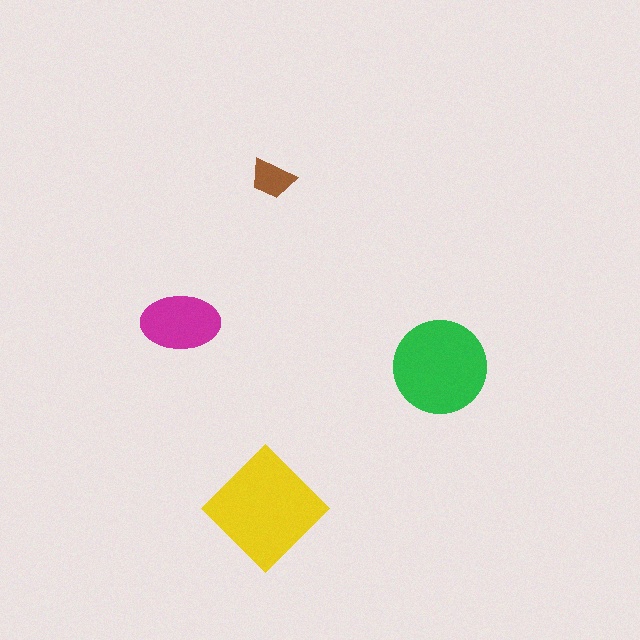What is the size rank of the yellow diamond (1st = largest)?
1st.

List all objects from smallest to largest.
The brown trapezoid, the magenta ellipse, the green circle, the yellow diamond.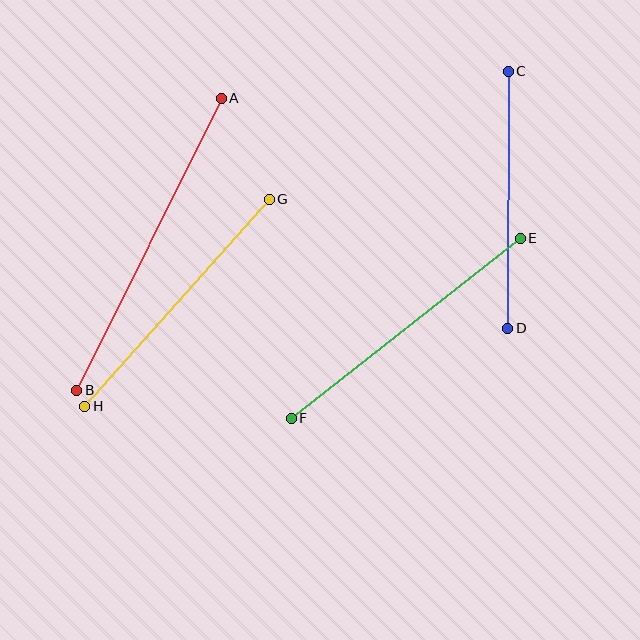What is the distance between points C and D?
The distance is approximately 257 pixels.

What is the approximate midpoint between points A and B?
The midpoint is at approximately (149, 244) pixels.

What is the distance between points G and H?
The distance is approximately 277 pixels.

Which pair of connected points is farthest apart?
Points A and B are farthest apart.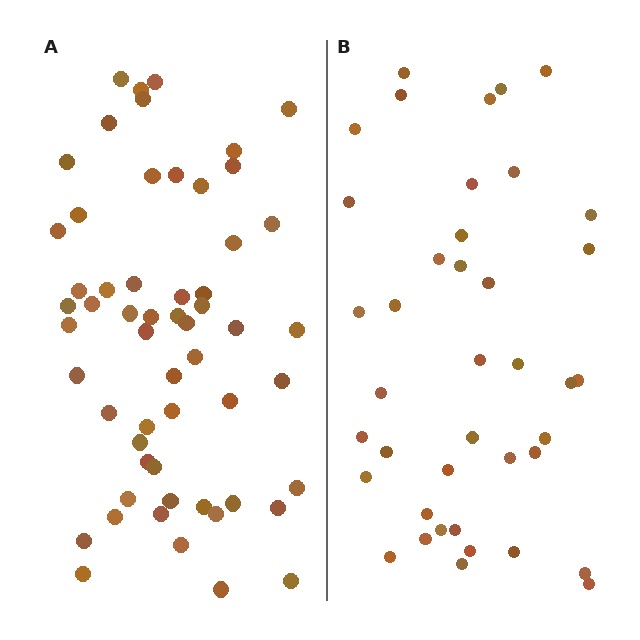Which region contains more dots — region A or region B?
Region A (the left region) has more dots.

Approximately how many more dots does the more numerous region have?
Region A has approximately 15 more dots than region B.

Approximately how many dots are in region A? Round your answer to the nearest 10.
About 60 dots. (The exact count is 57, which rounds to 60.)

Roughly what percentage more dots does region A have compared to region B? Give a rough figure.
About 40% more.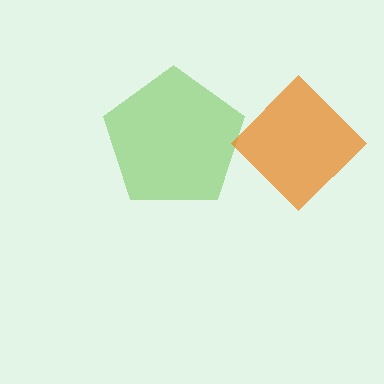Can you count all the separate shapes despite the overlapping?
Yes, there are 2 separate shapes.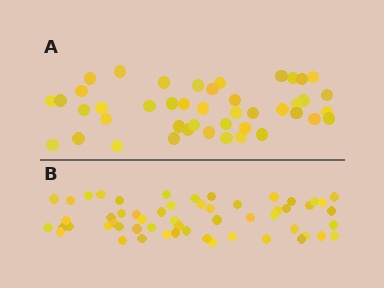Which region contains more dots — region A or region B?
Region B (the bottom region) has more dots.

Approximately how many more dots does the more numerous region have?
Region B has roughly 12 or so more dots than region A.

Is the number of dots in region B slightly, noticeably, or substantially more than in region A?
Region B has noticeably more, but not dramatically so. The ratio is roughly 1.3 to 1.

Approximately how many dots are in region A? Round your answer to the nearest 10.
About 40 dots. (The exact count is 44, which rounds to 40.)